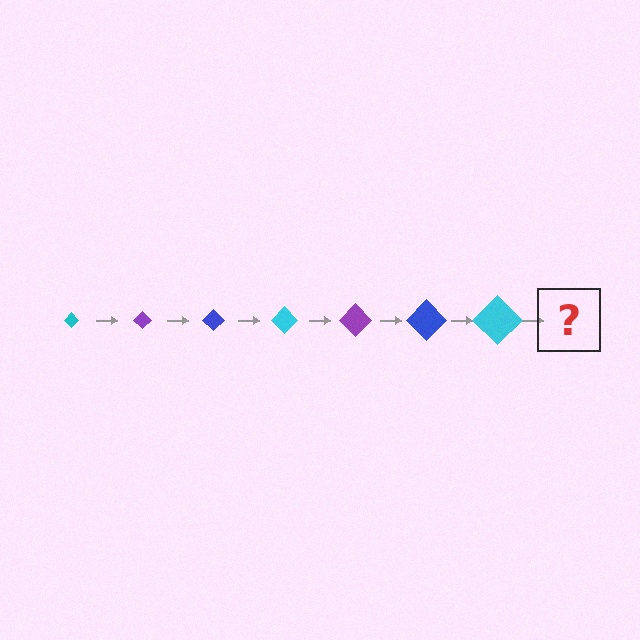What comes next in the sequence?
The next element should be a purple diamond, larger than the previous one.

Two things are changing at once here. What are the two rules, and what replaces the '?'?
The two rules are that the diamond grows larger each step and the color cycles through cyan, purple, and blue. The '?' should be a purple diamond, larger than the previous one.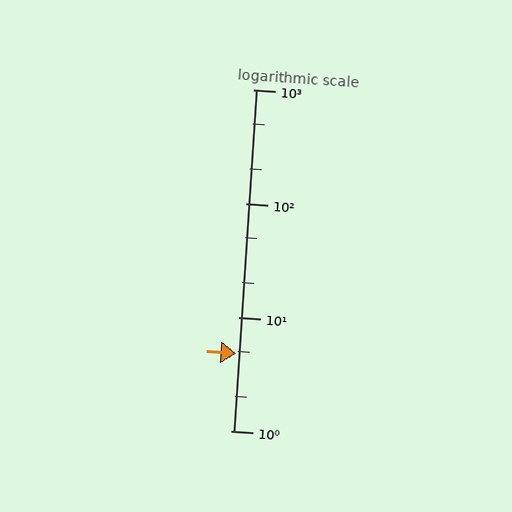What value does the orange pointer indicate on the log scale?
The pointer indicates approximately 4.8.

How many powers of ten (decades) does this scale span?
The scale spans 3 decades, from 1 to 1000.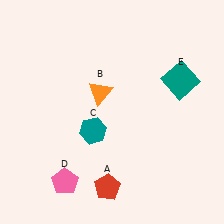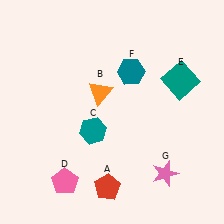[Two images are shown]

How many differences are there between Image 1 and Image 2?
There are 2 differences between the two images.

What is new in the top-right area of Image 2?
A teal hexagon (F) was added in the top-right area of Image 2.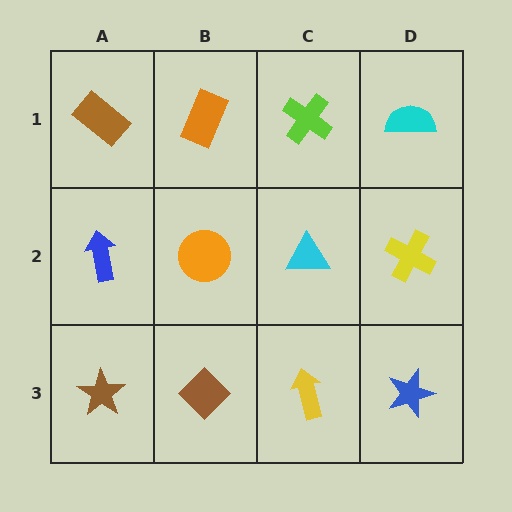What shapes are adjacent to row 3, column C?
A cyan triangle (row 2, column C), a brown diamond (row 3, column B), a blue star (row 3, column D).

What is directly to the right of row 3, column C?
A blue star.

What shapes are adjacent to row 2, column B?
An orange rectangle (row 1, column B), a brown diamond (row 3, column B), a blue arrow (row 2, column A), a cyan triangle (row 2, column C).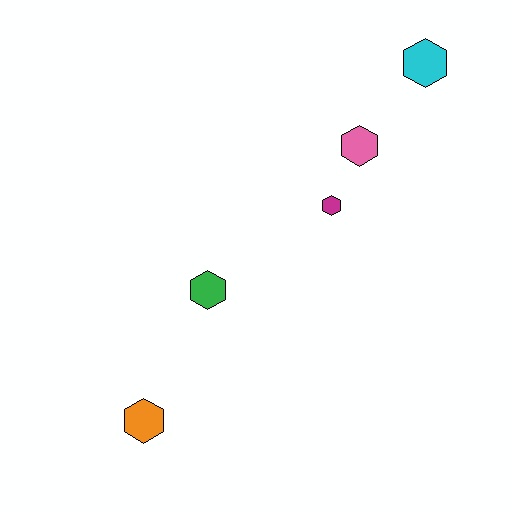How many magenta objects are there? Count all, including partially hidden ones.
There is 1 magenta object.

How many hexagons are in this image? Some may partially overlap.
There are 5 hexagons.